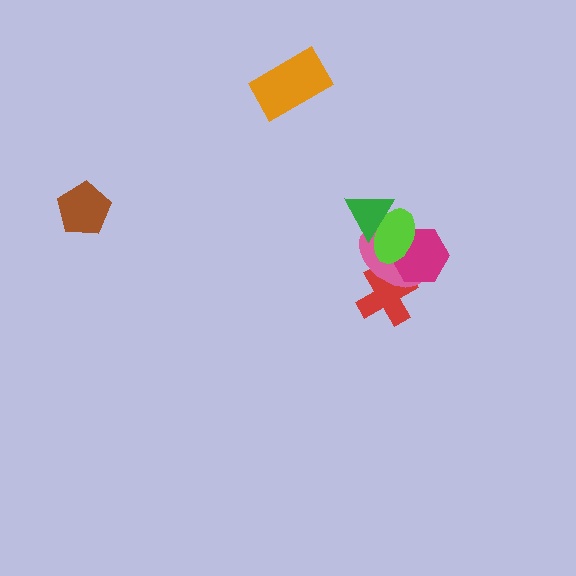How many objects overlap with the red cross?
2 objects overlap with the red cross.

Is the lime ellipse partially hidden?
Yes, it is partially covered by another shape.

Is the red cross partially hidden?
Yes, it is partially covered by another shape.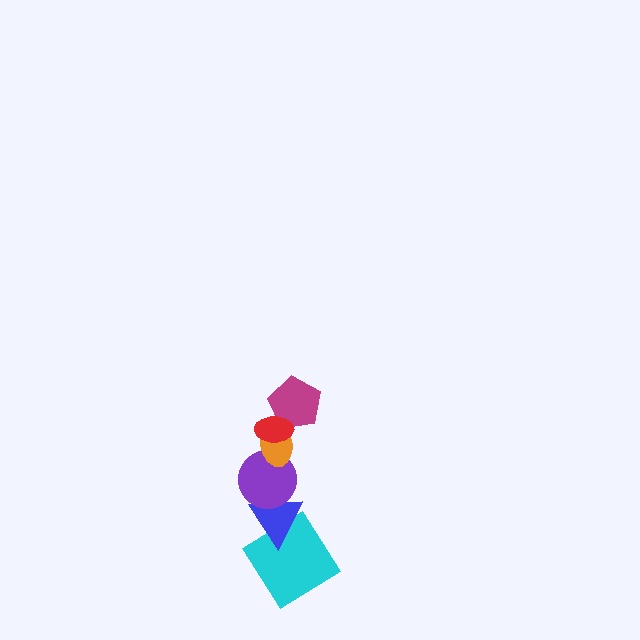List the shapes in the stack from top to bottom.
From top to bottom: the red ellipse, the magenta pentagon, the orange ellipse, the purple circle, the blue triangle, the cyan diamond.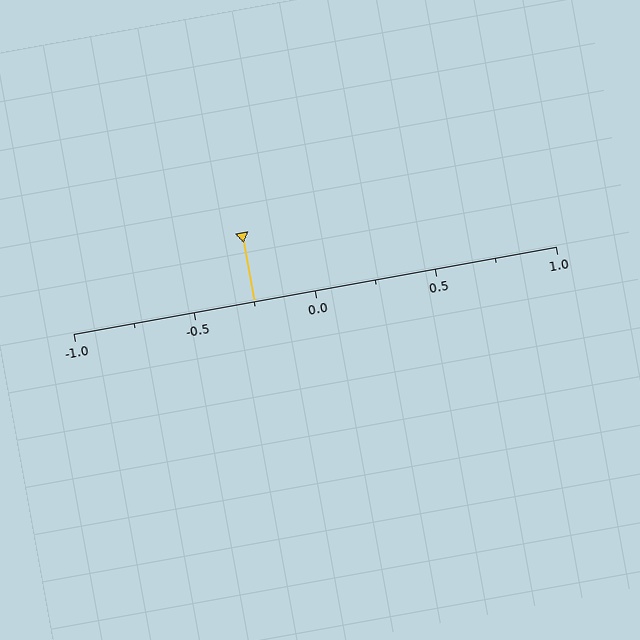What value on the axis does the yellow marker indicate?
The marker indicates approximately -0.25.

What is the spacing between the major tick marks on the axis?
The major ticks are spaced 0.5 apart.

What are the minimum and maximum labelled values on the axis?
The axis runs from -1.0 to 1.0.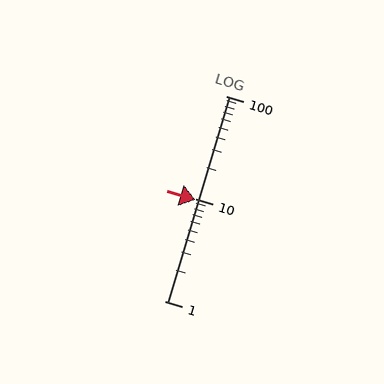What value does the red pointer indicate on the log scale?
The pointer indicates approximately 9.6.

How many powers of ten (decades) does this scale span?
The scale spans 2 decades, from 1 to 100.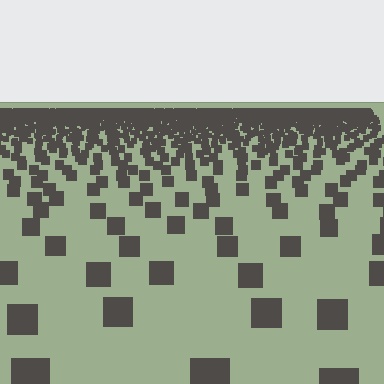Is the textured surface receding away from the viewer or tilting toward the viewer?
The surface is receding away from the viewer. Texture elements get smaller and denser toward the top.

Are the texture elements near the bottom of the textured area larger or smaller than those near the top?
Larger. Near the bottom, elements are closer to the viewer and appear at a bigger on-screen size.